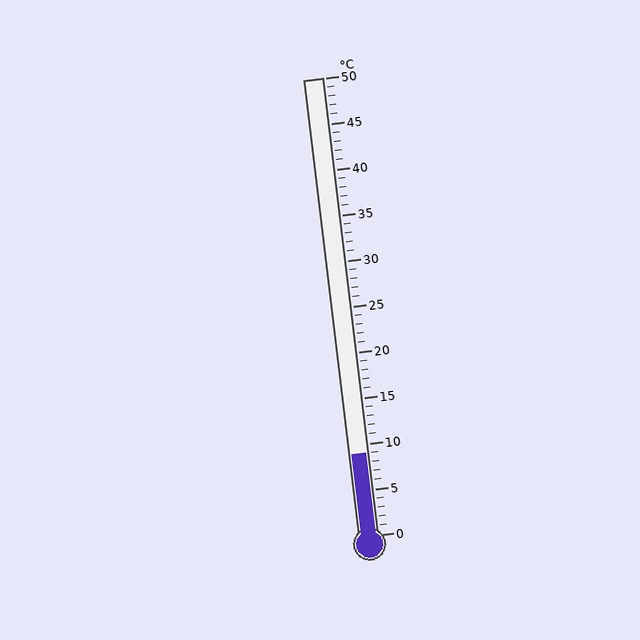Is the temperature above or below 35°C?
The temperature is below 35°C.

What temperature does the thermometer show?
The thermometer shows approximately 9°C.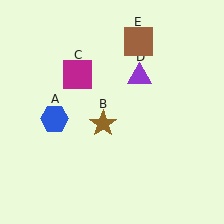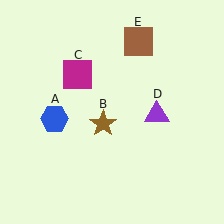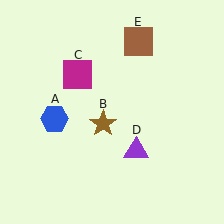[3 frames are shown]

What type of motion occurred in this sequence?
The purple triangle (object D) rotated clockwise around the center of the scene.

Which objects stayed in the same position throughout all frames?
Blue hexagon (object A) and brown star (object B) and magenta square (object C) and brown square (object E) remained stationary.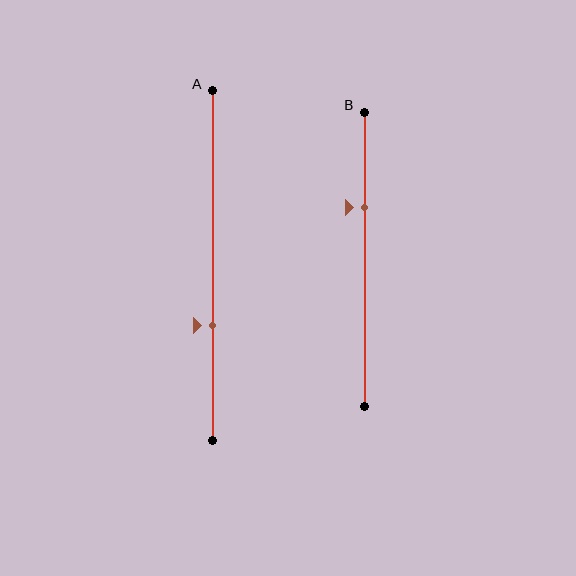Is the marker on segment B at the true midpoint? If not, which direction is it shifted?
No, the marker on segment B is shifted upward by about 17% of the segment length.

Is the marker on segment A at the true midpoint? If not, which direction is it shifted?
No, the marker on segment A is shifted downward by about 17% of the segment length.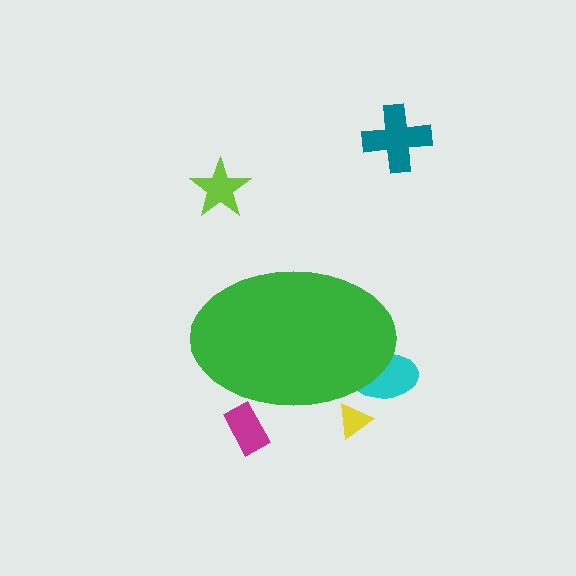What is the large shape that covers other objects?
A green ellipse.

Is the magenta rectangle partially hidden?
Yes, the magenta rectangle is partially hidden behind the green ellipse.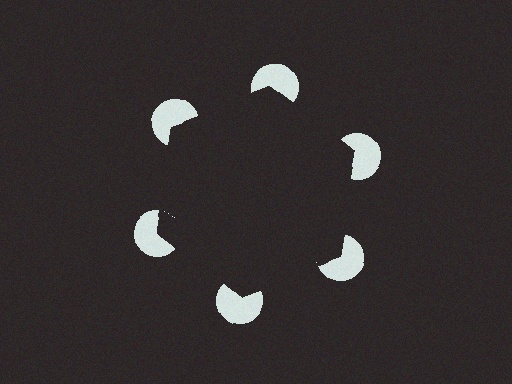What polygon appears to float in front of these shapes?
An illusory hexagon — its edges are inferred from the aligned wedge cuts in the pac-man discs, not physically drawn.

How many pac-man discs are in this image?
There are 6 — one at each vertex of the illusory hexagon.